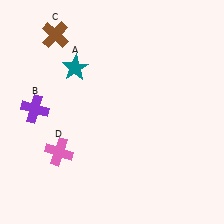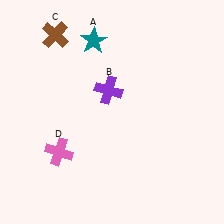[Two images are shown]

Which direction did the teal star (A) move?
The teal star (A) moved up.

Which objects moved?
The objects that moved are: the teal star (A), the purple cross (B).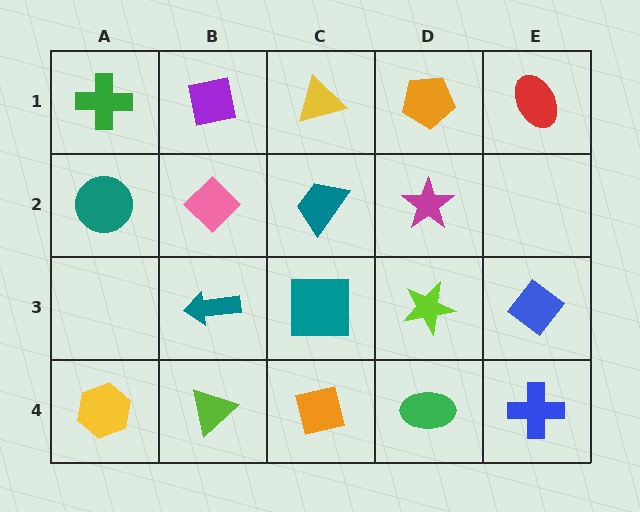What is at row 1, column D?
An orange pentagon.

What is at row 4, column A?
A yellow hexagon.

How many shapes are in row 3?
4 shapes.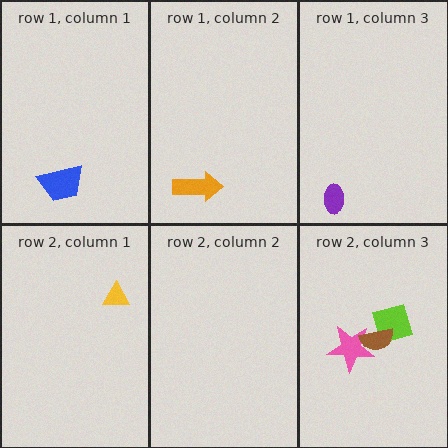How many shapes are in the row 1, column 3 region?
1.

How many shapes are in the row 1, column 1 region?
1.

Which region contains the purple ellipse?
The row 1, column 3 region.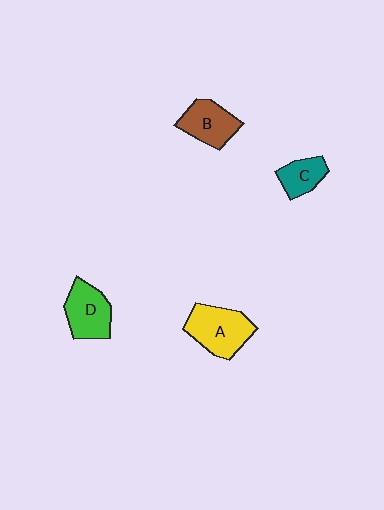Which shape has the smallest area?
Shape C (teal).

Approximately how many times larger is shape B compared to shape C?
Approximately 1.4 times.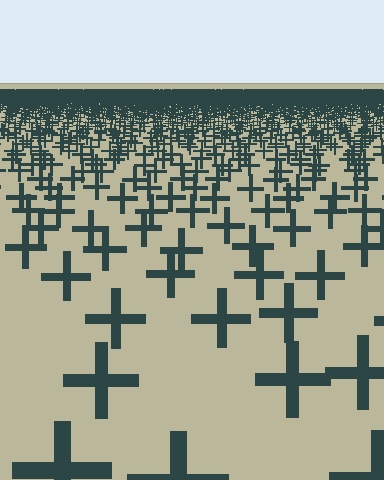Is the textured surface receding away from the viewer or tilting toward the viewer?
The surface is receding away from the viewer. Texture elements get smaller and denser toward the top.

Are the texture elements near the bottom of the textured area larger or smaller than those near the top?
Larger. Near the bottom, elements are closer to the viewer and appear at a bigger on-screen size.